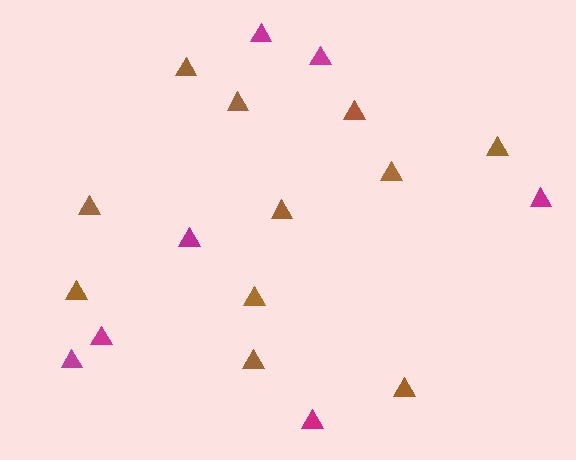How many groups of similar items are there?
There are 2 groups: one group of brown triangles (11) and one group of magenta triangles (7).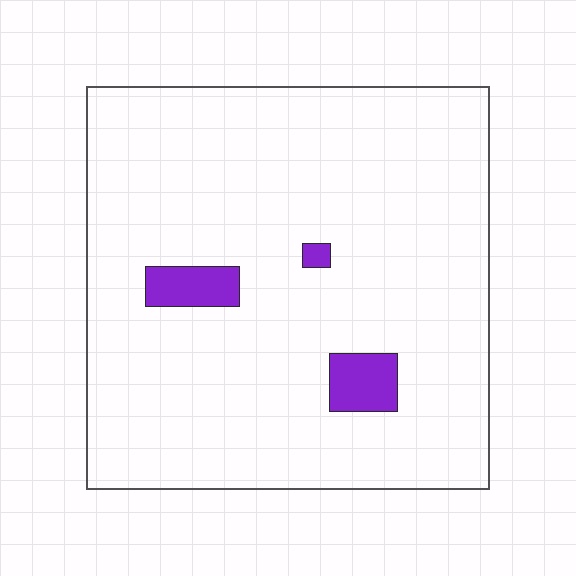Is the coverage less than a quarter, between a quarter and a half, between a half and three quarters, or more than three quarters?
Less than a quarter.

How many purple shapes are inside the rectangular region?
3.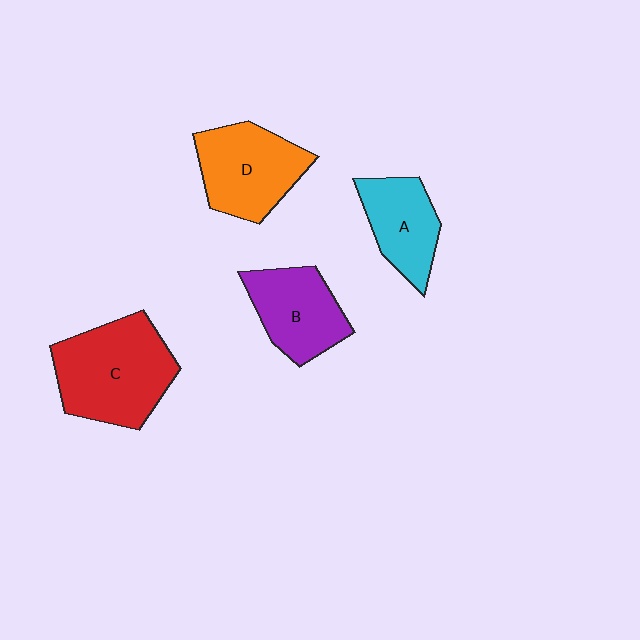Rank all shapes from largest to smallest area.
From largest to smallest: C (red), D (orange), B (purple), A (cyan).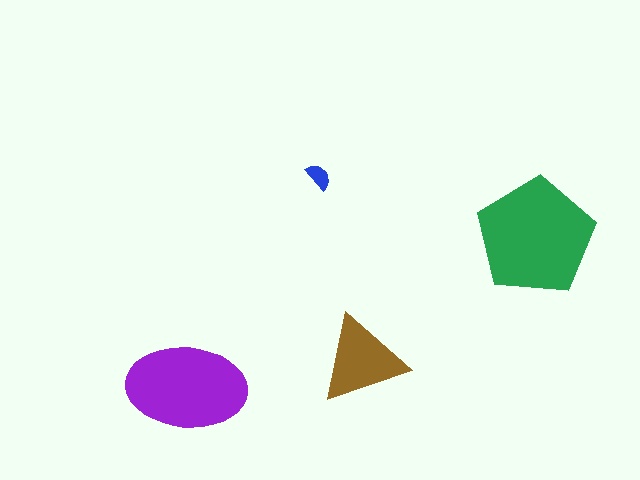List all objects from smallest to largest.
The blue semicircle, the brown triangle, the purple ellipse, the green pentagon.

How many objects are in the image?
There are 4 objects in the image.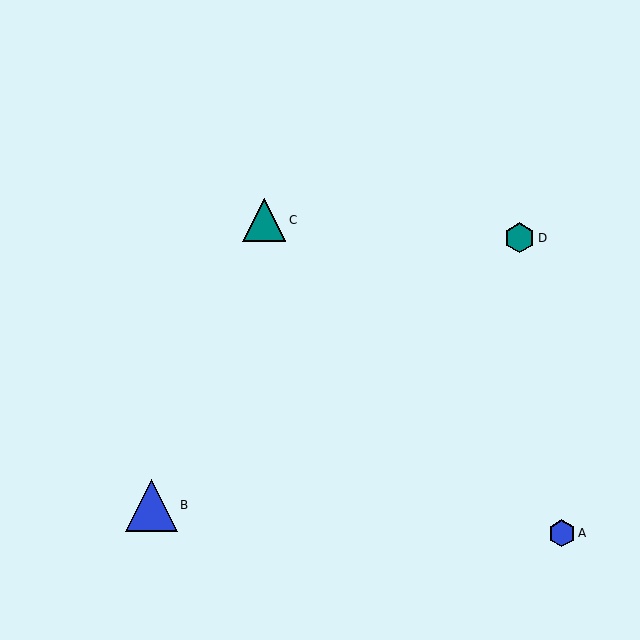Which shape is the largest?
The blue triangle (labeled B) is the largest.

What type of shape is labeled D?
Shape D is a teal hexagon.